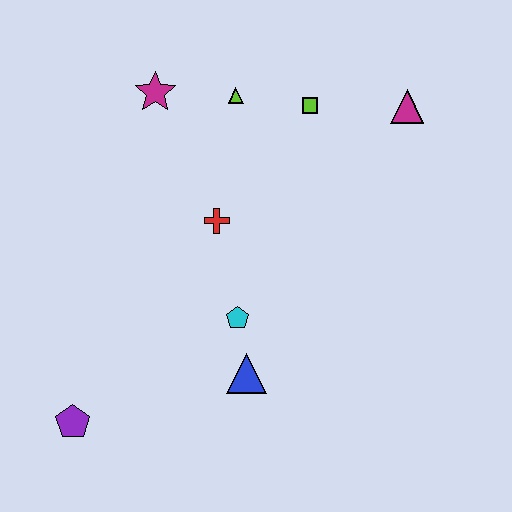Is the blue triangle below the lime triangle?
Yes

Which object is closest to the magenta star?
The lime triangle is closest to the magenta star.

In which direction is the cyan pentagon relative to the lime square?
The cyan pentagon is below the lime square.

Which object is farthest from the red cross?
The purple pentagon is farthest from the red cross.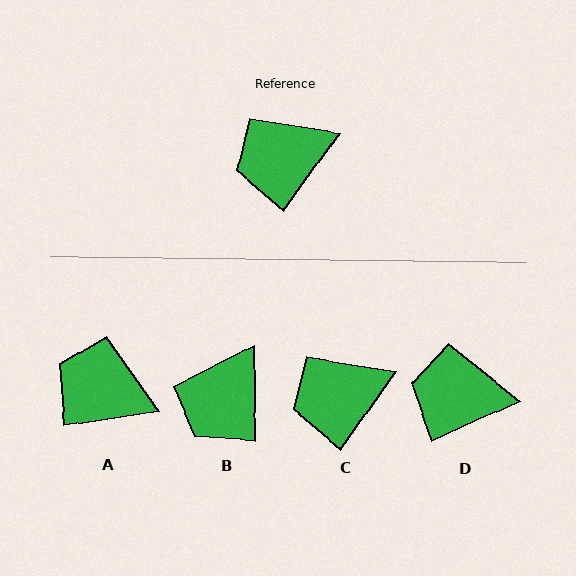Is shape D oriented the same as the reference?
No, it is off by about 30 degrees.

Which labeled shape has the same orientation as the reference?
C.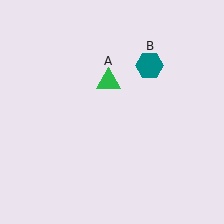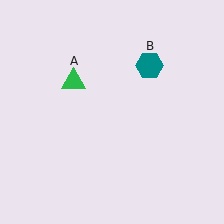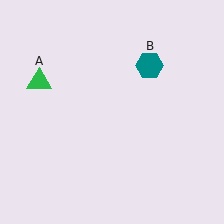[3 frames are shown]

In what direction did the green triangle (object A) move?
The green triangle (object A) moved left.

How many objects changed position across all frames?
1 object changed position: green triangle (object A).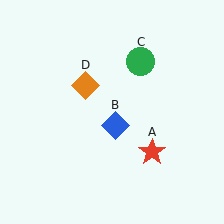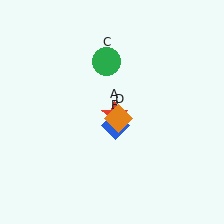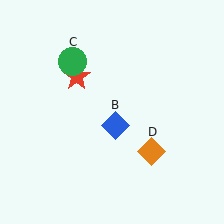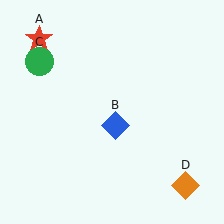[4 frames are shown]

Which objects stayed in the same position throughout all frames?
Blue diamond (object B) remained stationary.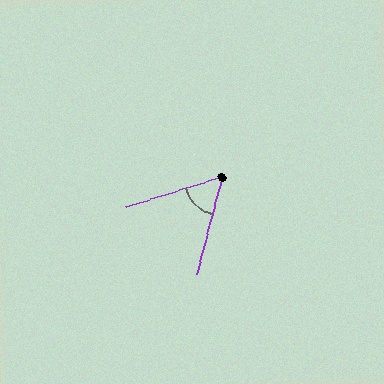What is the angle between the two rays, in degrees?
Approximately 57 degrees.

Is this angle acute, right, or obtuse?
It is acute.